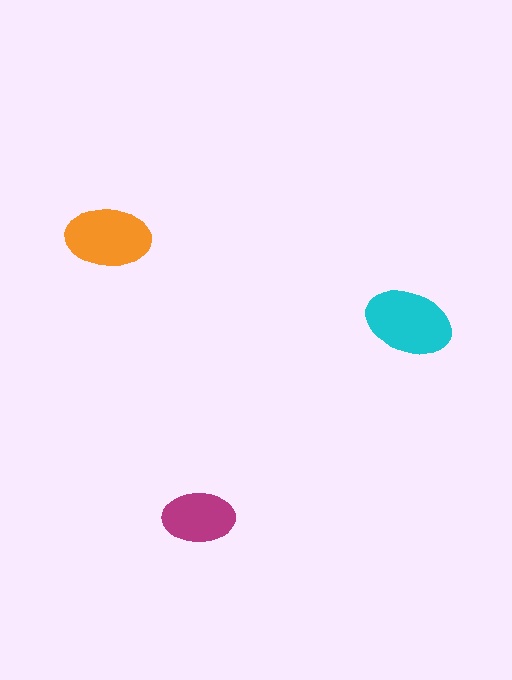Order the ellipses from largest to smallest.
the cyan one, the orange one, the magenta one.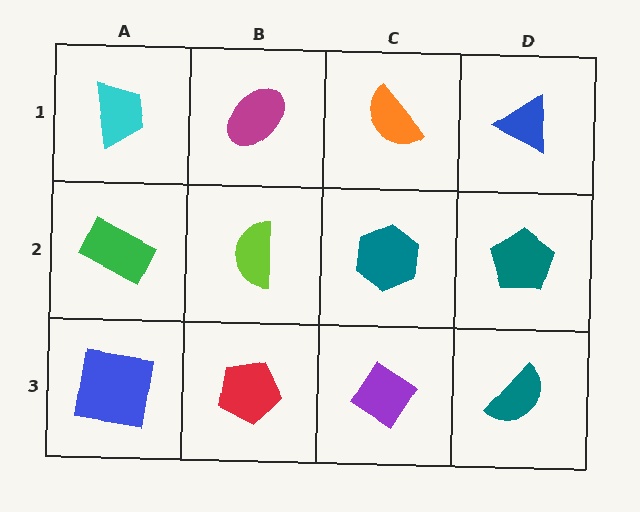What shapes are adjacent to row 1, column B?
A lime semicircle (row 2, column B), a cyan trapezoid (row 1, column A), an orange semicircle (row 1, column C).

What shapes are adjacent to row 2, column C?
An orange semicircle (row 1, column C), a purple diamond (row 3, column C), a lime semicircle (row 2, column B), a teal pentagon (row 2, column D).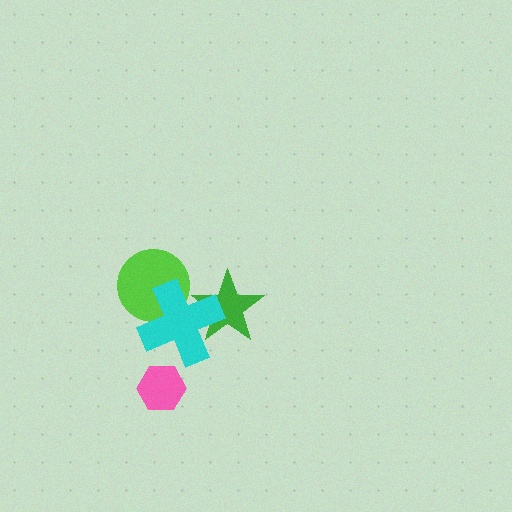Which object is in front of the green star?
The cyan cross is in front of the green star.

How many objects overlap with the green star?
1 object overlaps with the green star.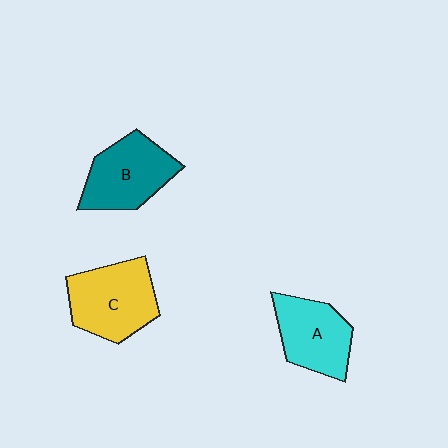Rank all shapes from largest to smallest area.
From largest to smallest: C (yellow), B (teal), A (cyan).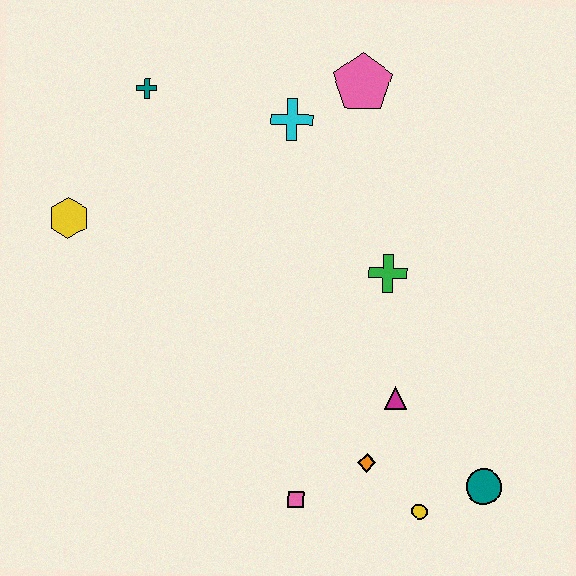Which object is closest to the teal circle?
The yellow circle is closest to the teal circle.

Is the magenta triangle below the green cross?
Yes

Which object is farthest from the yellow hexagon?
The teal circle is farthest from the yellow hexagon.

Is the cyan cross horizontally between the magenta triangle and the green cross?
No